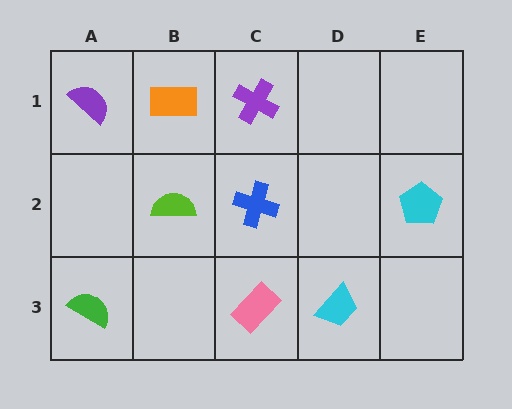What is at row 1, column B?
An orange rectangle.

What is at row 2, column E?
A cyan pentagon.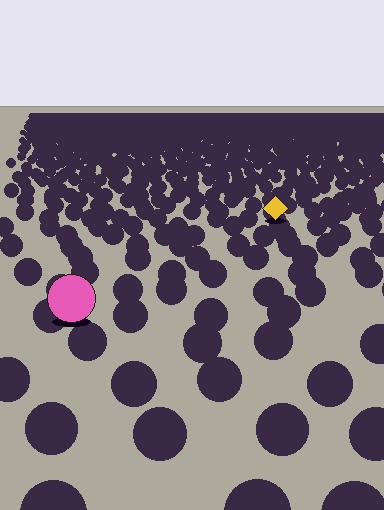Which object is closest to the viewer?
The pink circle is closest. The texture marks near it are larger and more spread out.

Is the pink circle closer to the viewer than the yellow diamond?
Yes. The pink circle is closer — you can tell from the texture gradient: the ground texture is coarser near it.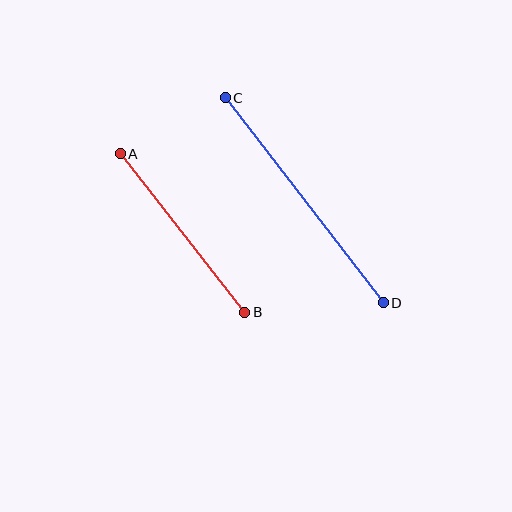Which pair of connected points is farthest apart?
Points C and D are farthest apart.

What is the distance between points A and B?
The distance is approximately 201 pixels.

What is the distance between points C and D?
The distance is approximately 259 pixels.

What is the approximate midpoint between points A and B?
The midpoint is at approximately (183, 233) pixels.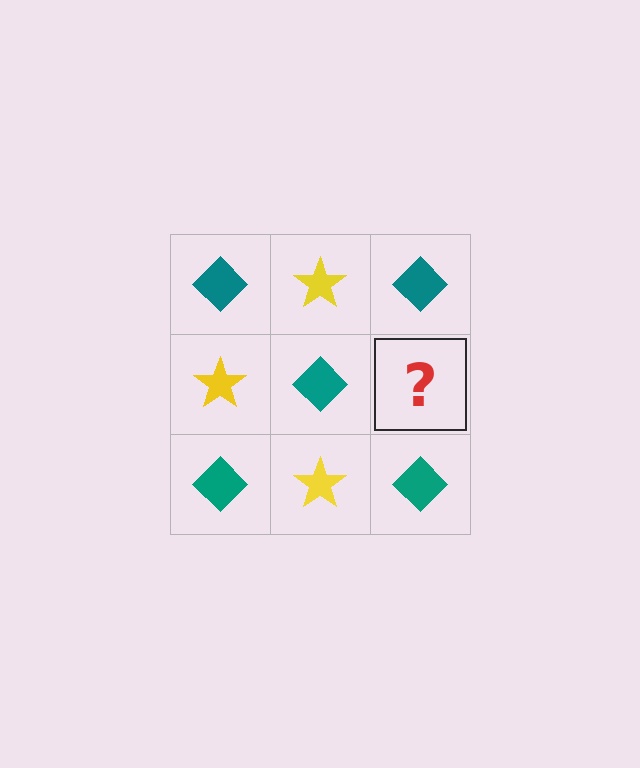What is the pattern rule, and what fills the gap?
The rule is that it alternates teal diamond and yellow star in a checkerboard pattern. The gap should be filled with a yellow star.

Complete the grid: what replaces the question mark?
The question mark should be replaced with a yellow star.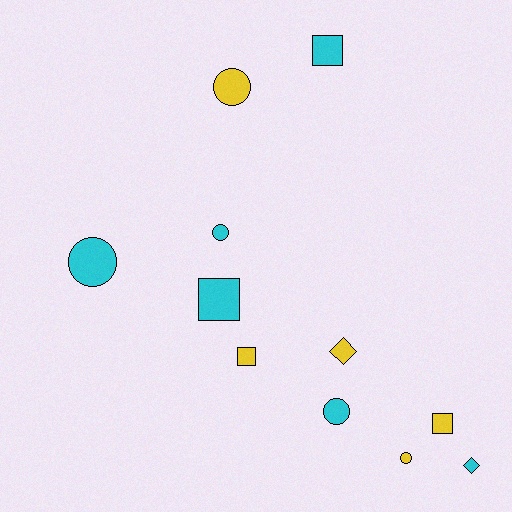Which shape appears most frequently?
Circle, with 5 objects.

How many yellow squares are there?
There are 2 yellow squares.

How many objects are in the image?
There are 11 objects.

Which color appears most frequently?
Cyan, with 6 objects.